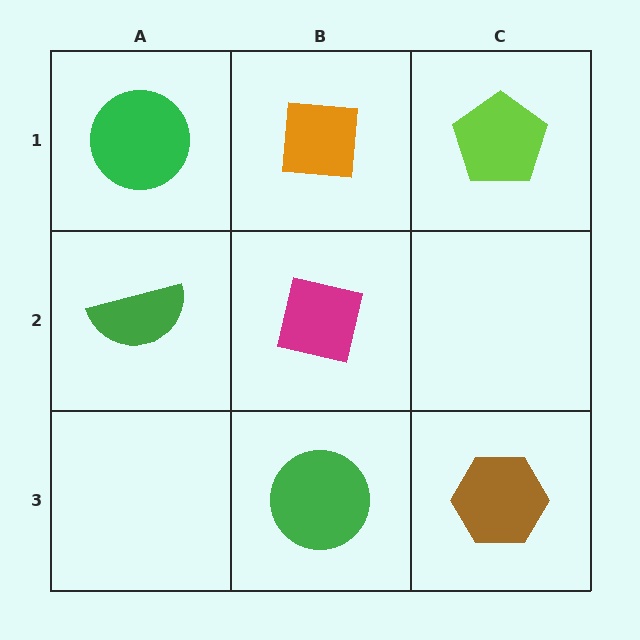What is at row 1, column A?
A green circle.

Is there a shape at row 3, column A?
No, that cell is empty.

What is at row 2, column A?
A green semicircle.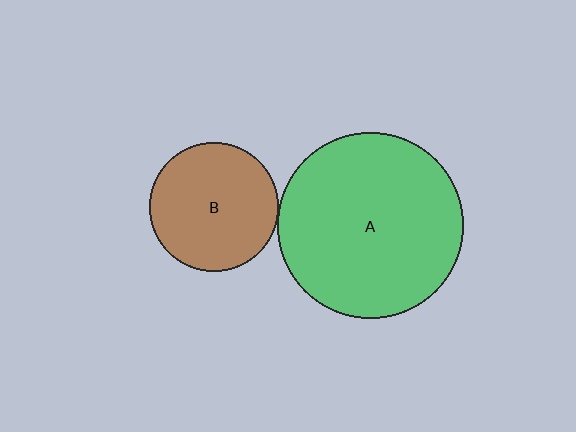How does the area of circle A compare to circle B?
Approximately 2.1 times.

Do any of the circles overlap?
No, none of the circles overlap.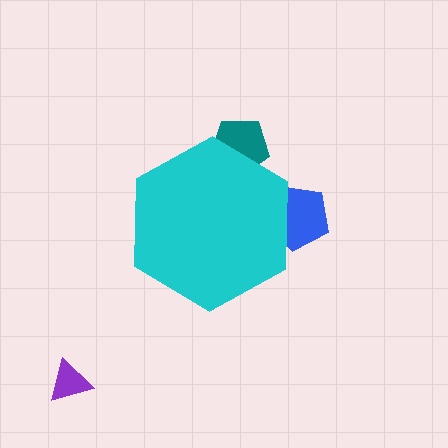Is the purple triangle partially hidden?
No, the purple triangle is fully visible.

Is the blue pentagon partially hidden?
Yes, the blue pentagon is partially hidden behind the cyan hexagon.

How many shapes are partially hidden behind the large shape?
2 shapes are partially hidden.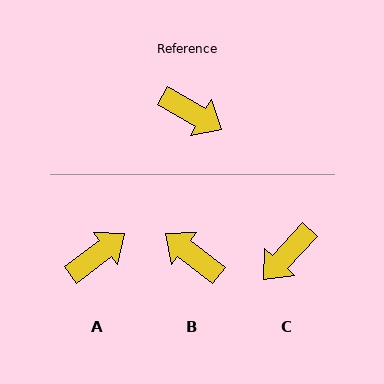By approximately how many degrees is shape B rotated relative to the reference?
Approximately 172 degrees counter-clockwise.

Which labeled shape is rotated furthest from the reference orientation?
B, about 172 degrees away.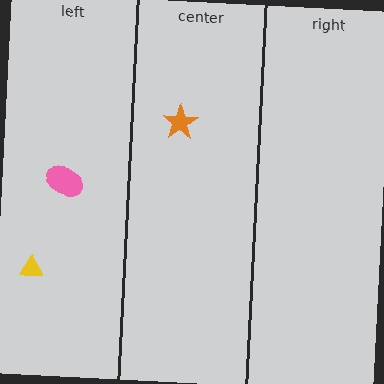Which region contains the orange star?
The center region.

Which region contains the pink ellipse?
The left region.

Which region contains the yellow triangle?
The left region.